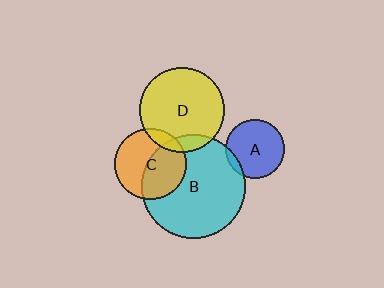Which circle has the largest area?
Circle B (cyan).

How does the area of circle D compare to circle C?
Approximately 1.4 times.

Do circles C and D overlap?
Yes.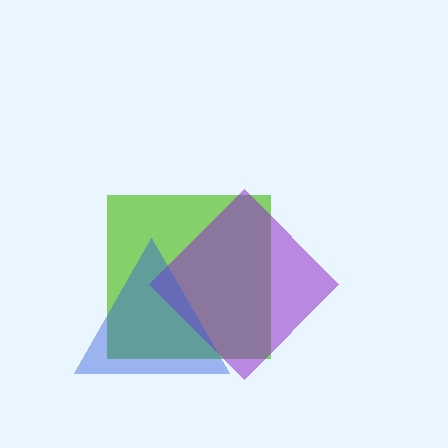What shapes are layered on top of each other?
The layered shapes are: a lime square, a purple diamond, a blue triangle.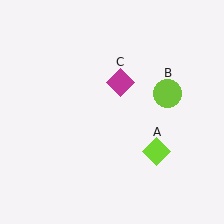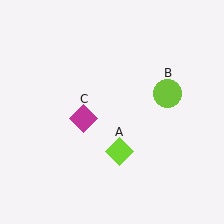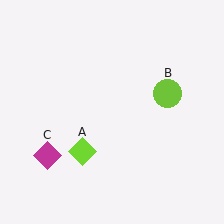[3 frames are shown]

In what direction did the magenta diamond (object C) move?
The magenta diamond (object C) moved down and to the left.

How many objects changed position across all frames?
2 objects changed position: lime diamond (object A), magenta diamond (object C).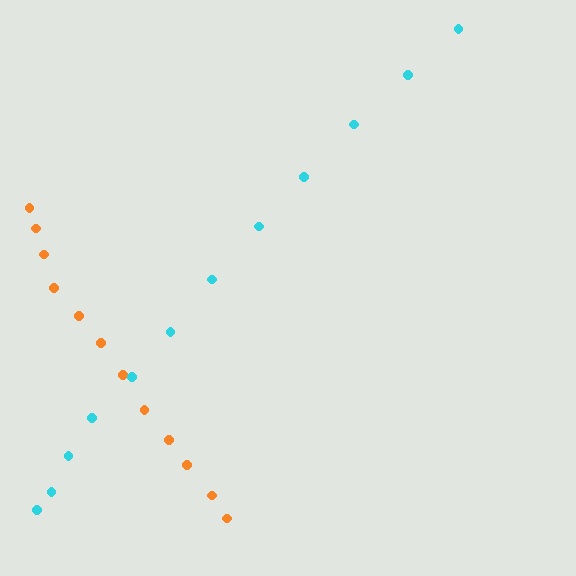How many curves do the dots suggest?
There are 2 distinct paths.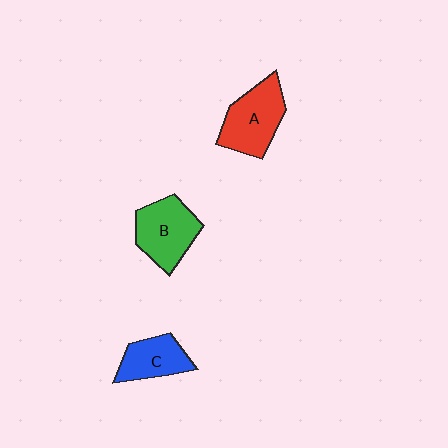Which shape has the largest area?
Shape A (red).